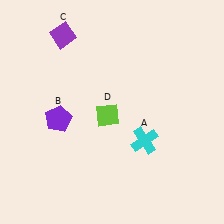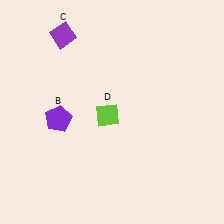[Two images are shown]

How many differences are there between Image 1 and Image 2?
There is 1 difference between the two images.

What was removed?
The cyan cross (A) was removed in Image 2.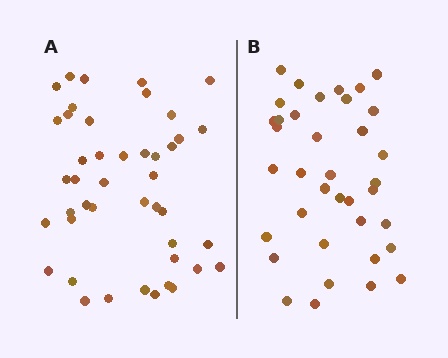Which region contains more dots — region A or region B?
Region A (the left region) has more dots.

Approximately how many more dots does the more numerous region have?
Region A has roughly 8 or so more dots than region B.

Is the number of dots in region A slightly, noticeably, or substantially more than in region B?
Region A has only slightly more — the two regions are fairly close. The ratio is roughly 1.2 to 1.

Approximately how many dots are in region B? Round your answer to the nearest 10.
About 40 dots. (The exact count is 37, which rounds to 40.)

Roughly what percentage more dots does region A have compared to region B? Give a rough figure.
About 20% more.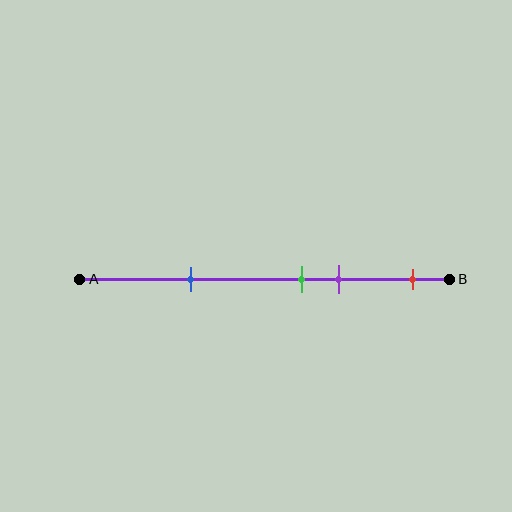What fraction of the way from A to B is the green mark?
The green mark is approximately 60% (0.6) of the way from A to B.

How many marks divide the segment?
There are 4 marks dividing the segment.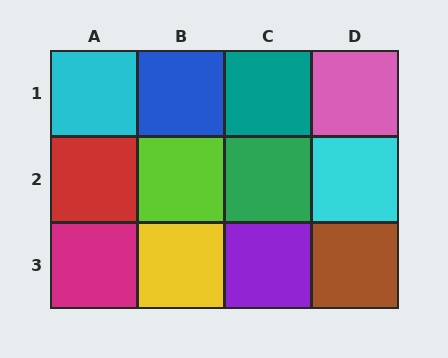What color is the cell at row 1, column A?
Cyan.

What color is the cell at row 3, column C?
Purple.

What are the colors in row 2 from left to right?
Red, lime, green, cyan.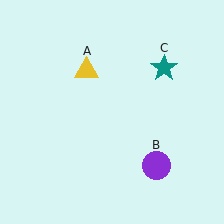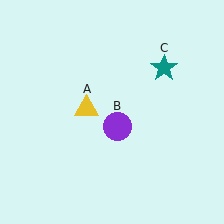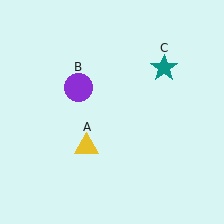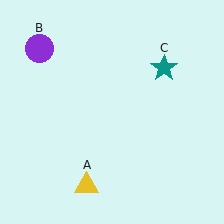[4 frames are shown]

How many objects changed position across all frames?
2 objects changed position: yellow triangle (object A), purple circle (object B).